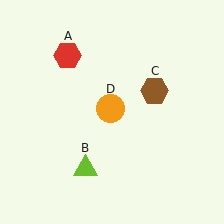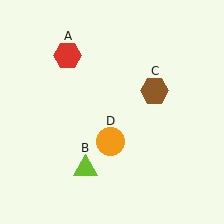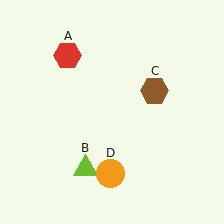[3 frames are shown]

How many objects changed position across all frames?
1 object changed position: orange circle (object D).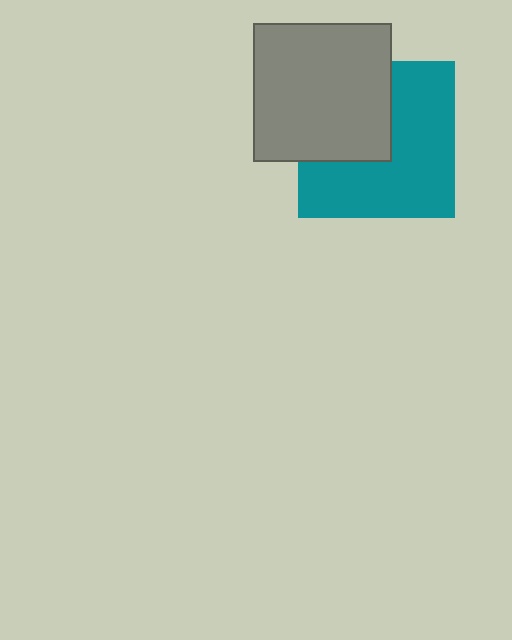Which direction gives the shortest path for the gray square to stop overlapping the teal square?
Moving toward the upper-left gives the shortest separation.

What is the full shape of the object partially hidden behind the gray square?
The partially hidden object is a teal square.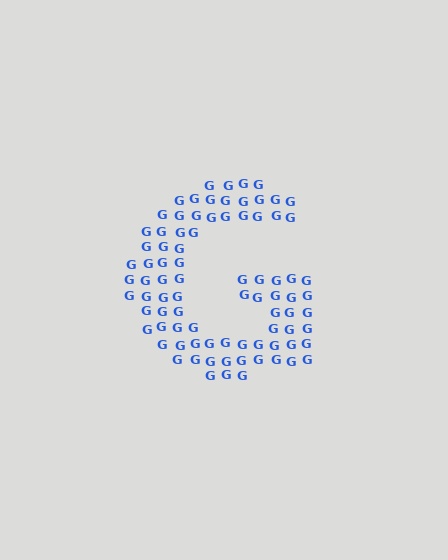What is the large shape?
The large shape is the letter G.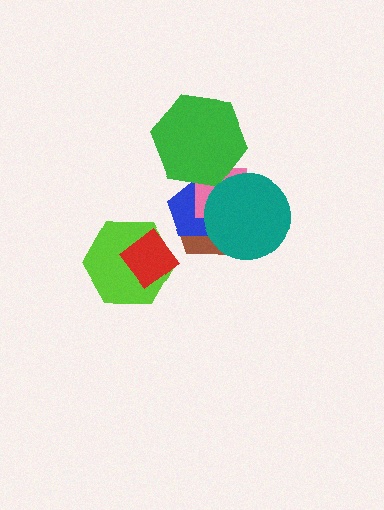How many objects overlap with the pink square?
4 objects overlap with the pink square.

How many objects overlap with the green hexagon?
2 objects overlap with the green hexagon.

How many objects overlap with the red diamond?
1 object overlaps with the red diamond.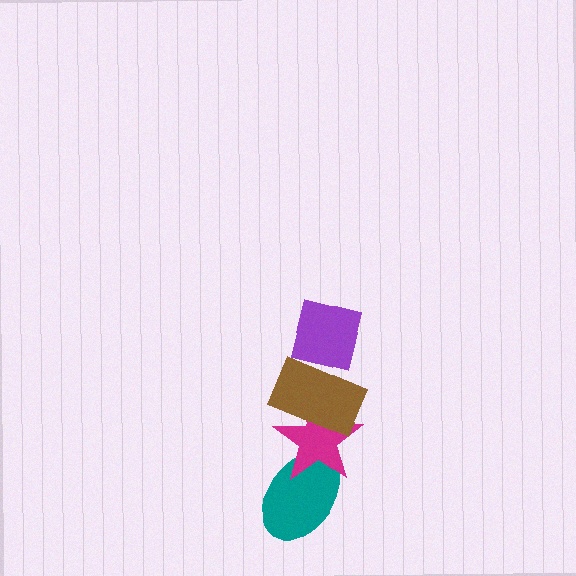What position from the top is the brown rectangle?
The brown rectangle is 2nd from the top.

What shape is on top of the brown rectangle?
The purple square is on top of the brown rectangle.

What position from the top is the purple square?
The purple square is 1st from the top.